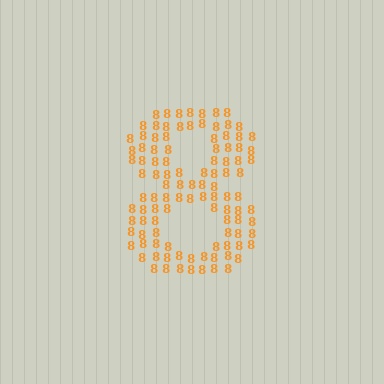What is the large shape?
The large shape is the digit 8.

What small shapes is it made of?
It is made of small digit 8's.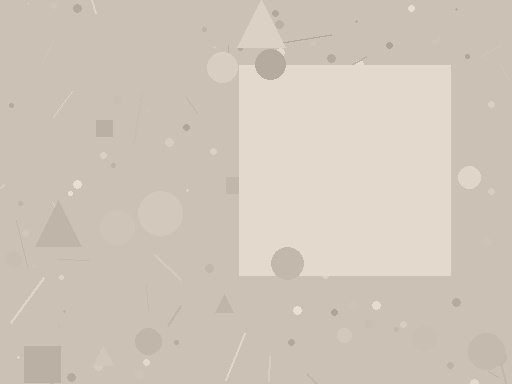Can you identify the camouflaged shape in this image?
The camouflaged shape is a square.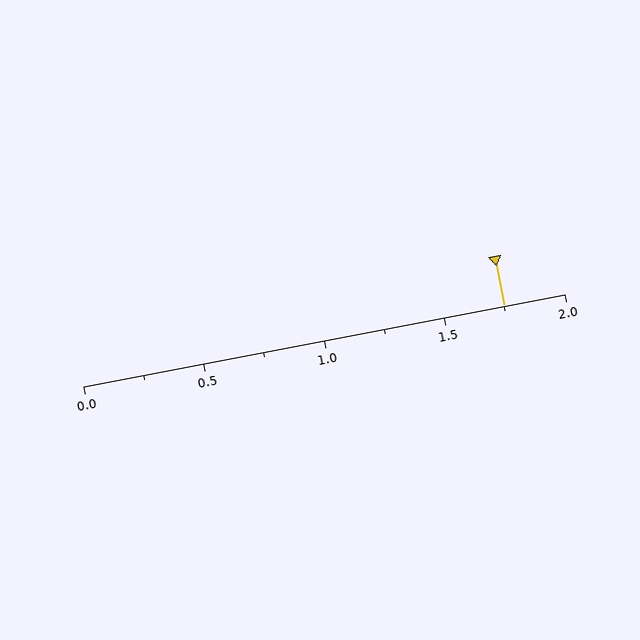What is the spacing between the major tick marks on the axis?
The major ticks are spaced 0.5 apart.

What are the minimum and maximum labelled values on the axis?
The axis runs from 0.0 to 2.0.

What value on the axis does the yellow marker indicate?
The marker indicates approximately 1.75.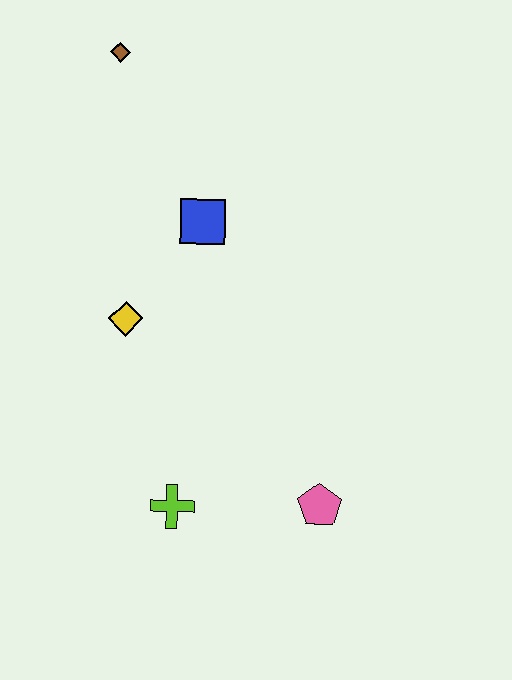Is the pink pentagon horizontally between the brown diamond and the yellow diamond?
No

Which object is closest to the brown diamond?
The blue square is closest to the brown diamond.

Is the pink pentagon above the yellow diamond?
No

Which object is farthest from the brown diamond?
The pink pentagon is farthest from the brown diamond.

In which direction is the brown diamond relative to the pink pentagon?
The brown diamond is above the pink pentagon.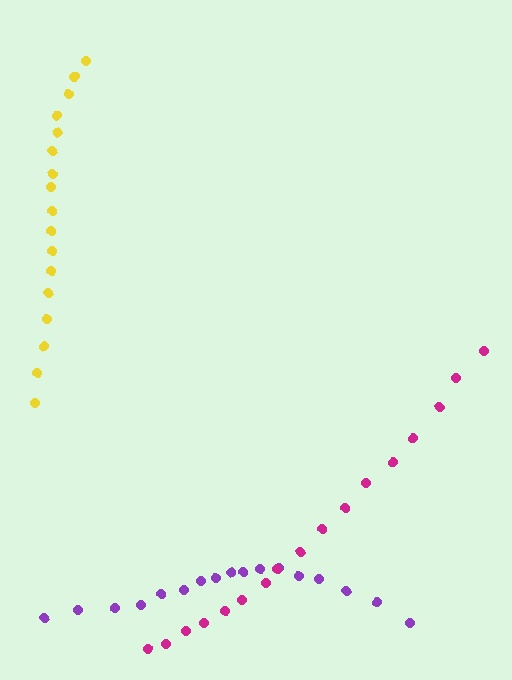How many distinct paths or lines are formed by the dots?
There are 3 distinct paths.